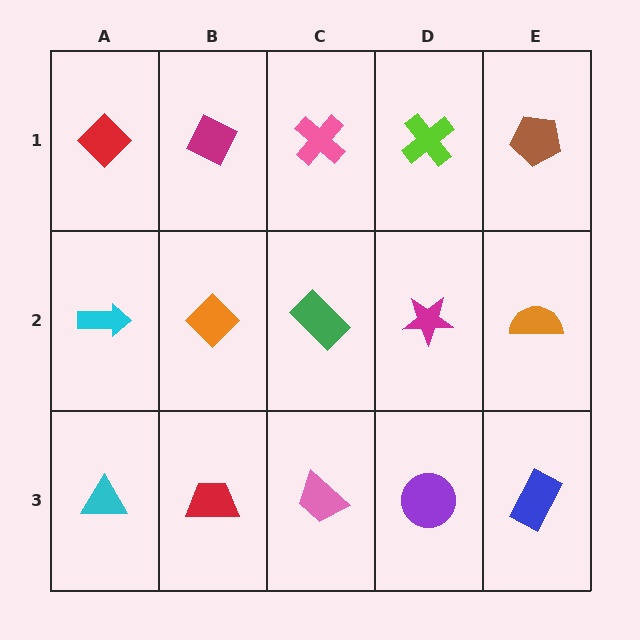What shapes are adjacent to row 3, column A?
A cyan arrow (row 2, column A), a red trapezoid (row 3, column B).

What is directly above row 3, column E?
An orange semicircle.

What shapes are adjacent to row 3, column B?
An orange diamond (row 2, column B), a cyan triangle (row 3, column A), a pink trapezoid (row 3, column C).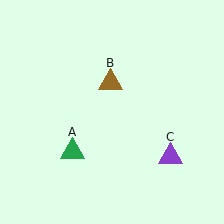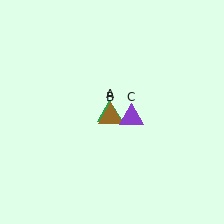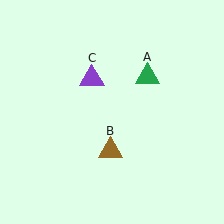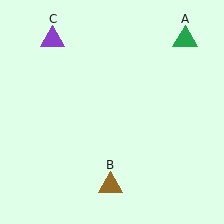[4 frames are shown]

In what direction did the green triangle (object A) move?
The green triangle (object A) moved up and to the right.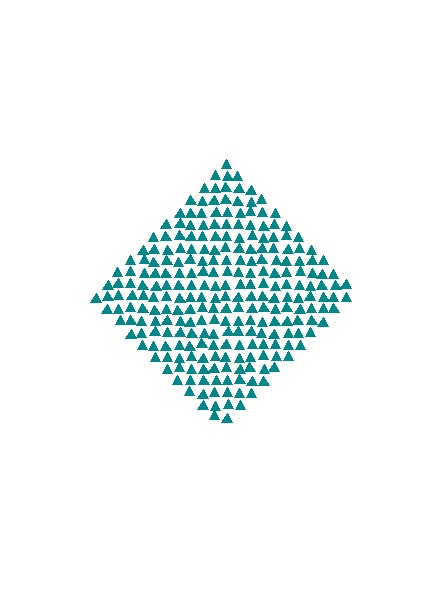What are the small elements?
The small elements are triangles.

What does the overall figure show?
The overall figure shows a diamond.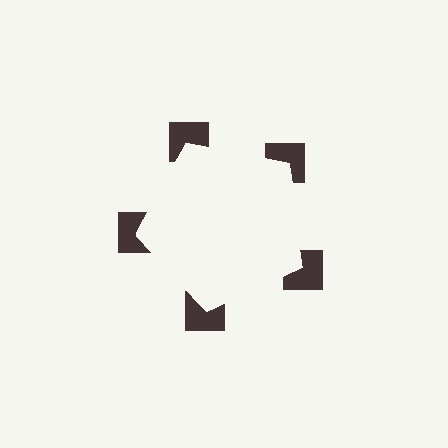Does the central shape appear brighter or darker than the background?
It typically appears slightly brighter than the background, even though no actual brightness change is drawn.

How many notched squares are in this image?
There are 5 — one at each vertex of the illusory pentagon.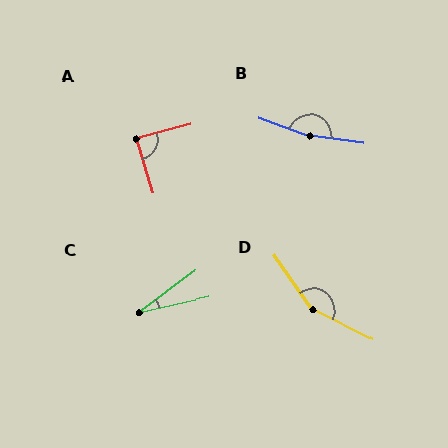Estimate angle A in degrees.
Approximately 88 degrees.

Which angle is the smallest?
C, at approximately 24 degrees.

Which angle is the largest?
B, at approximately 168 degrees.